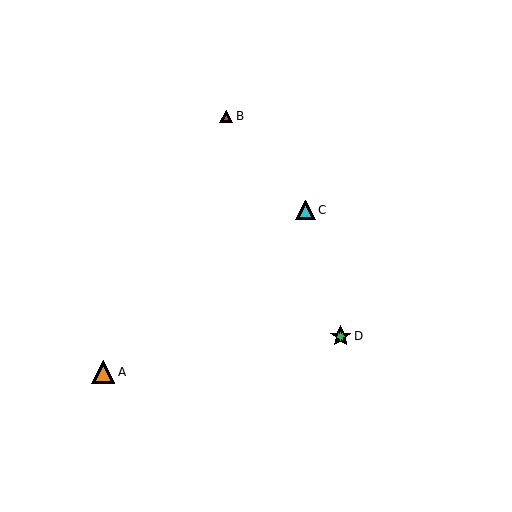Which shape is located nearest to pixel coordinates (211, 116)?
The magenta triangle (labeled B) at (226, 116) is nearest to that location.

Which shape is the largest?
The orange triangle (labeled A) is the largest.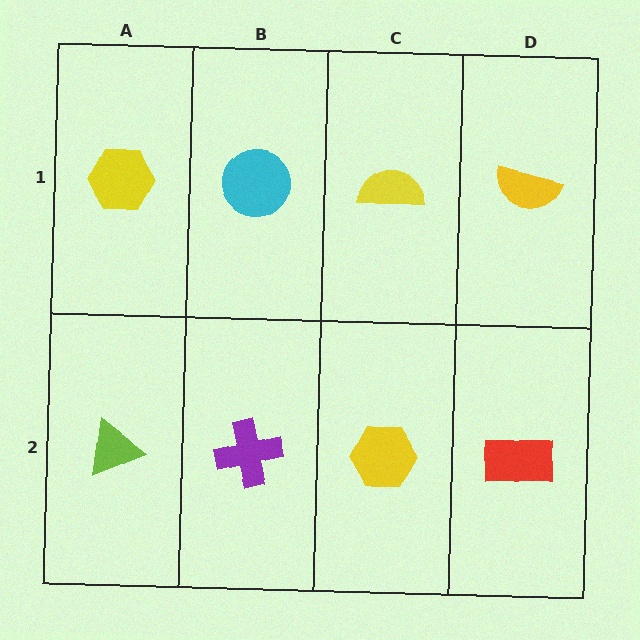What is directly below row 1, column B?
A purple cross.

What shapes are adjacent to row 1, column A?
A lime triangle (row 2, column A), a cyan circle (row 1, column B).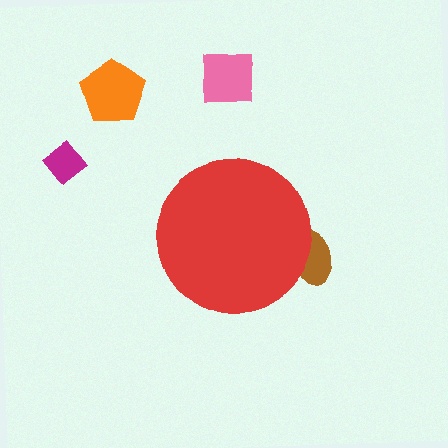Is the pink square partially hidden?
No, the pink square is fully visible.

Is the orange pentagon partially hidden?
No, the orange pentagon is fully visible.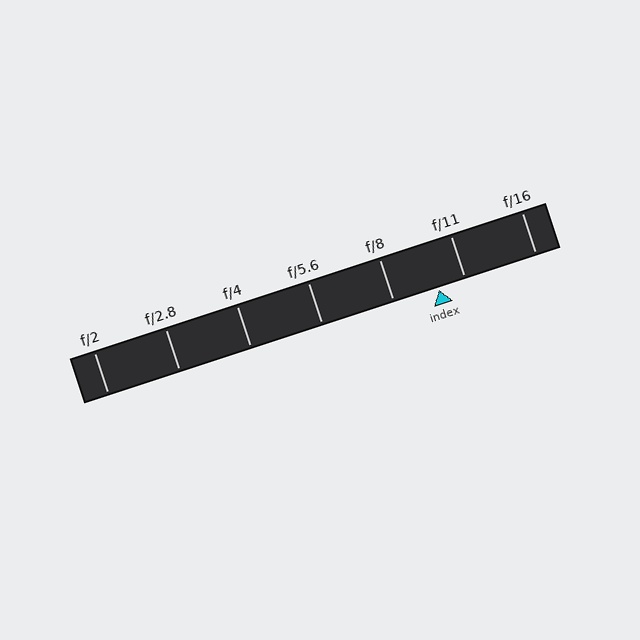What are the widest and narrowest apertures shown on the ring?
The widest aperture shown is f/2 and the narrowest is f/16.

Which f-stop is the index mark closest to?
The index mark is closest to f/11.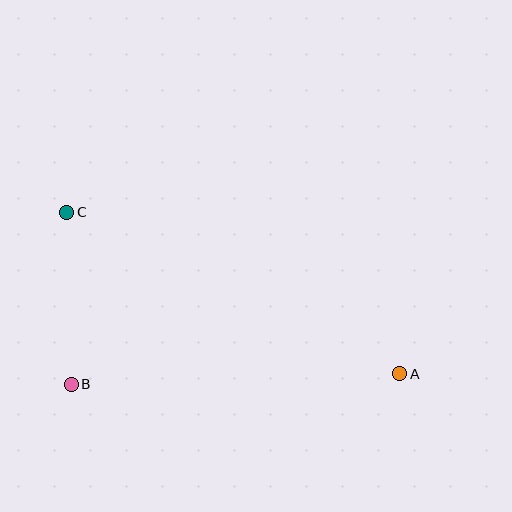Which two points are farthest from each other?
Points A and C are farthest from each other.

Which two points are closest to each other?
Points B and C are closest to each other.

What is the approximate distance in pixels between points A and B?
The distance between A and B is approximately 329 pixels.